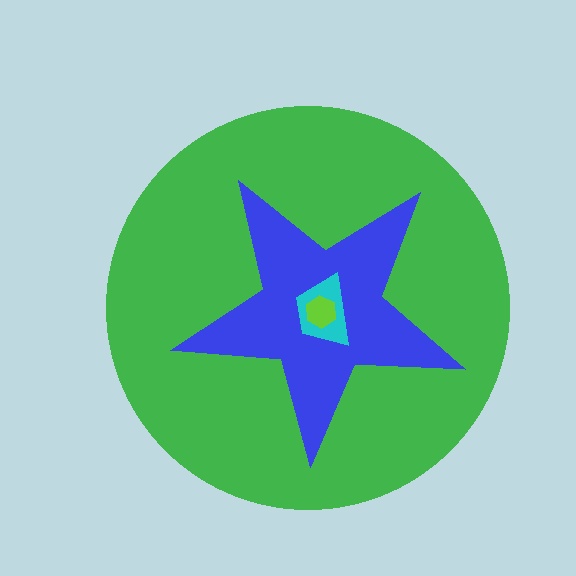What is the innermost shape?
The lime hexagon.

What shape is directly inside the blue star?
The cyan trapezoid.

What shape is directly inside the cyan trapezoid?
The lime hexagon.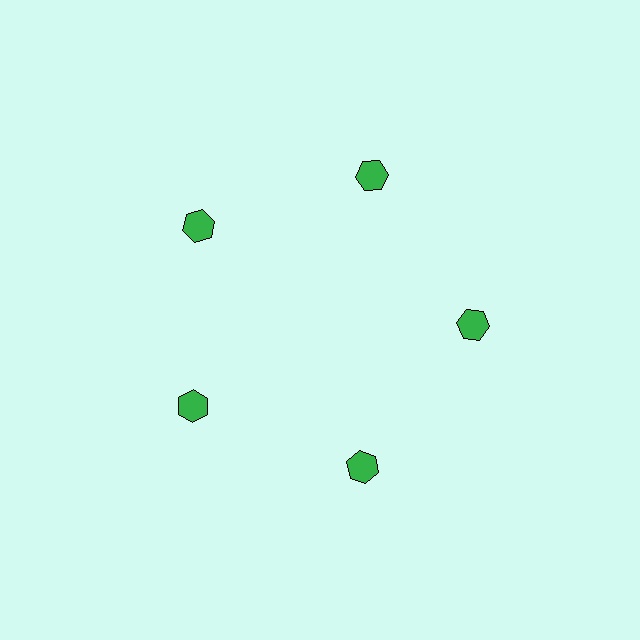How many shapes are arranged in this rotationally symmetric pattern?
There are 5 shapes, arranged in 5 groups of 1.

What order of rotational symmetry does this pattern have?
This pattern has 5-fold rotational symmetry.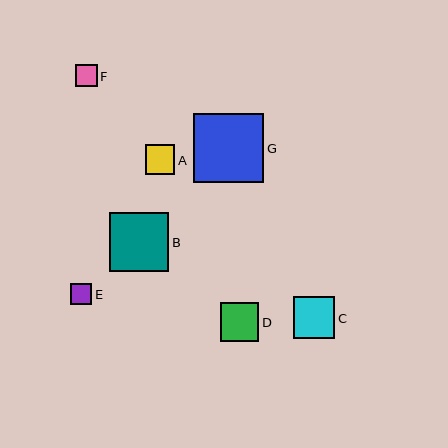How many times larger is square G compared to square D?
Square G is approximately 1.8 times the size of square D.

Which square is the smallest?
Square E is the smallest with a size of approximately 21 pixels.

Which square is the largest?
Square G is the largest with a size of approximately 70 pixels.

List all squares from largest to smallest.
From largest to smallest: G, B, C, D, A, F, E.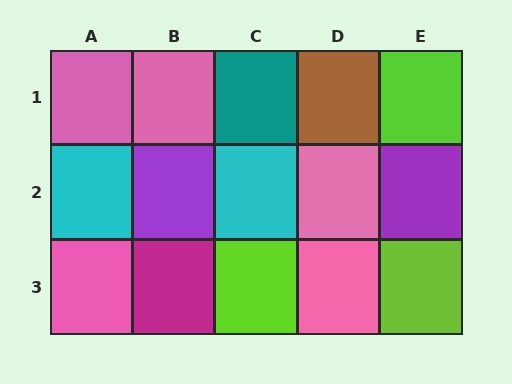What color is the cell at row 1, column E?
Lime.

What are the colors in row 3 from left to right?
Pink, magenta, lime, pink, lime.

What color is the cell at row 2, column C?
Cyan.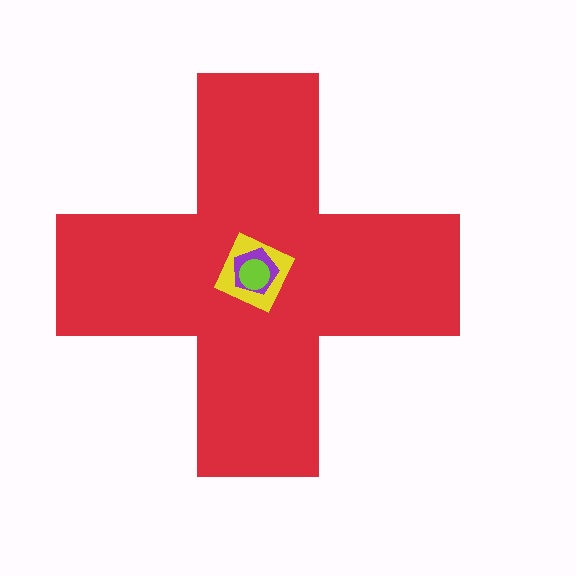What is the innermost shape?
The lime circle.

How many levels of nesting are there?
4.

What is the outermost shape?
The red cross.